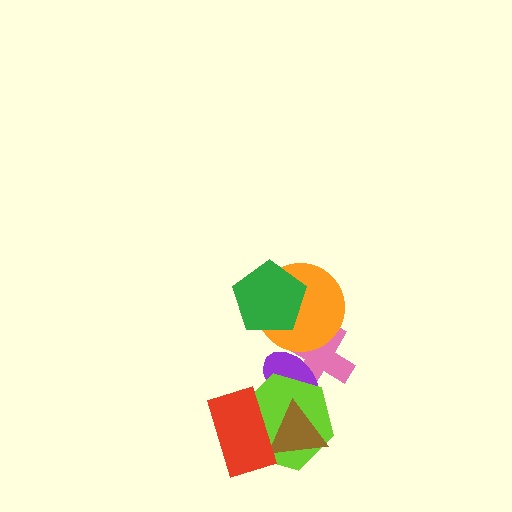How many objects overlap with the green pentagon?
1 object overlaps with the green pentagon.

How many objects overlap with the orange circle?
2 objects overlap with the orange circle.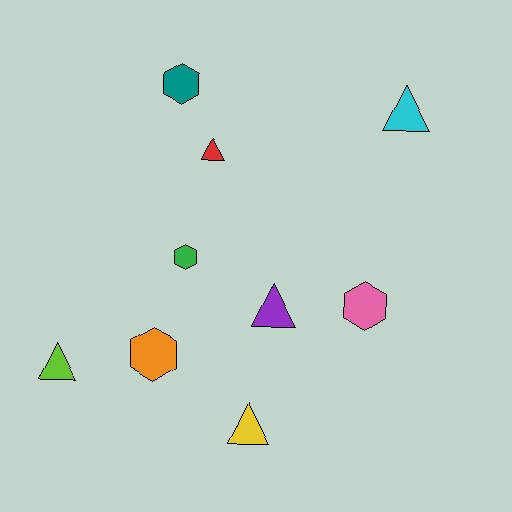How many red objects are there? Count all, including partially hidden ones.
There is 1 red object.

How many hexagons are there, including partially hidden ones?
There are 4 hexagons.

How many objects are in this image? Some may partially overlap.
There are 9 objects.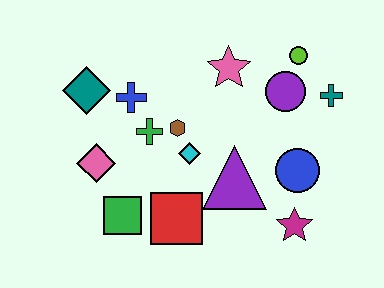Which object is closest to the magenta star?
The blue circle is closest to the magenta star.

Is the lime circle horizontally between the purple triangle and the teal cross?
Yes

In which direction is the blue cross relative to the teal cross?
The blue cross is to the left of the teal cross.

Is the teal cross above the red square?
Yes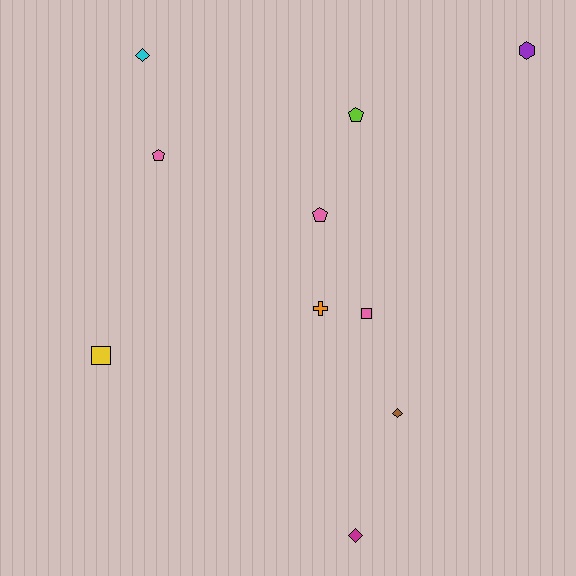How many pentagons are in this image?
There are 3 pentagons.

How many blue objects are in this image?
There are no blue objects.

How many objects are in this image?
There are 10 objects.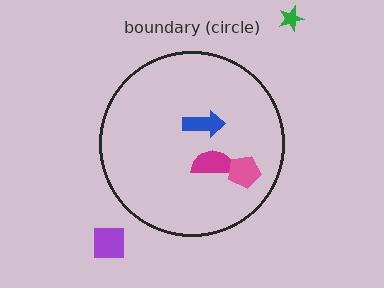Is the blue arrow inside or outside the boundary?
Inside.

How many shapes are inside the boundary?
3 inside, 2 outside.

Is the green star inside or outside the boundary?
Outside.